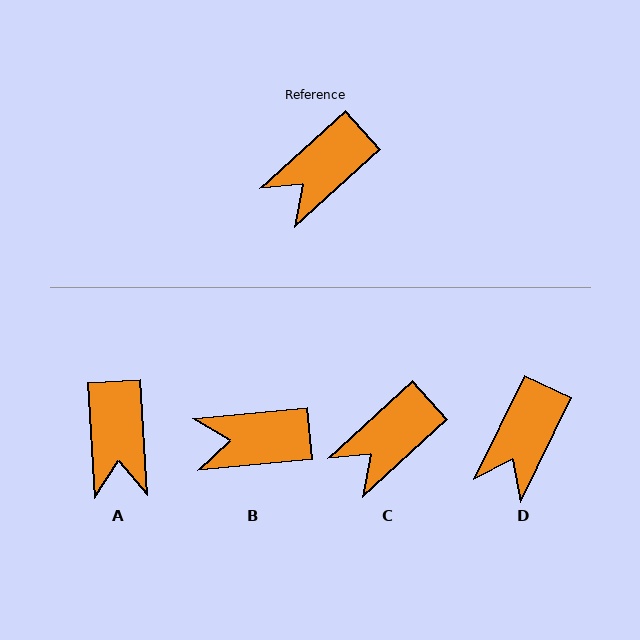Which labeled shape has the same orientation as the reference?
C.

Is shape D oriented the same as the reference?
No, it is off by about 22 degrees.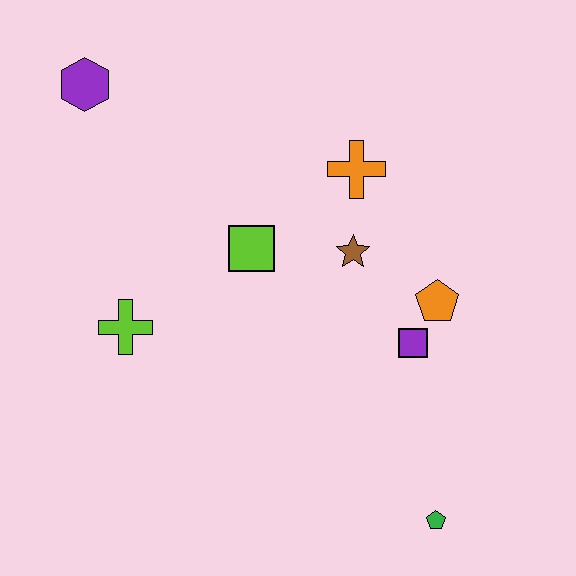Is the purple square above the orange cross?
No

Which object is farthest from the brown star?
The purple hexagon is farthest from the brown star.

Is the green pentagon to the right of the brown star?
Yes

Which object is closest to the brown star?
The orange cross is closest to the brown star.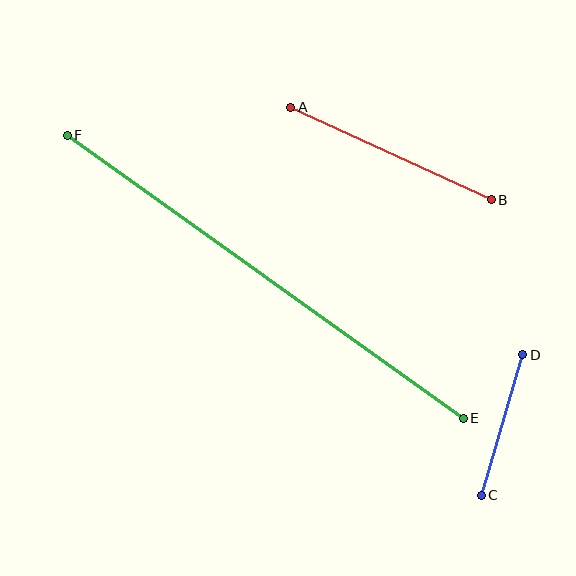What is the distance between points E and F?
The distance is approximately 486 pixels.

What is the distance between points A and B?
The distance is approximately 221 pixels.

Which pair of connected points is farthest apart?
Points E and F are farthest apart.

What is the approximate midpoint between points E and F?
The midpoint is at approximately (265, 277) pixels.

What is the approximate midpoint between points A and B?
The midpoint is at approximately (391, 153) pixels.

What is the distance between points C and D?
The distance is approximately 146 pixels.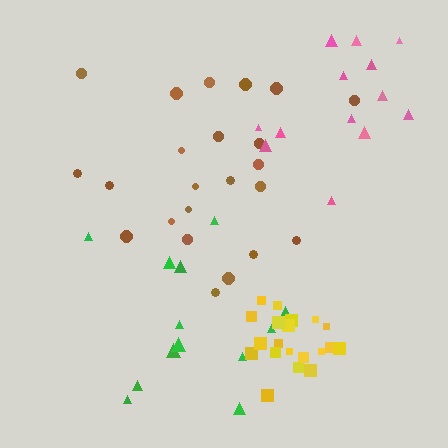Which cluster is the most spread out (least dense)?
Green.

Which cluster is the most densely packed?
Yellow.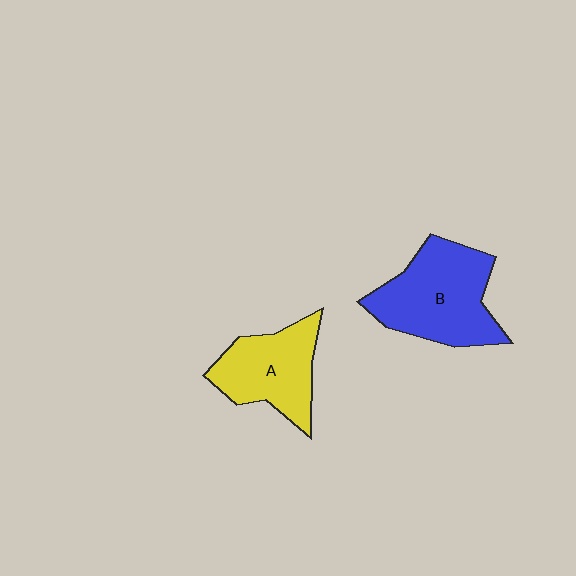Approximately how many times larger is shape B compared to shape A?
Approximately 1.3 times.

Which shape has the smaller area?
Shape A (yellow).